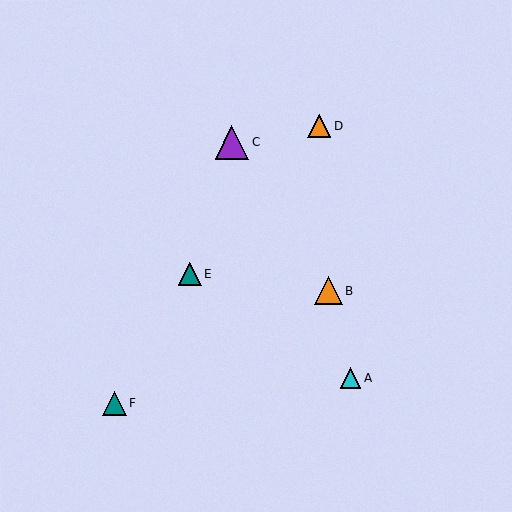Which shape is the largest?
The purple triangle (labeled C) is the largest.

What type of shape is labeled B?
Shape B is an orange triangle.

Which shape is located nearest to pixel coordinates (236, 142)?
The purple triangle (labeled C) at (232, 142) is nearest to that location.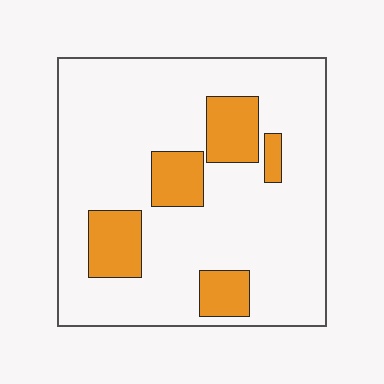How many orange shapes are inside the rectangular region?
5.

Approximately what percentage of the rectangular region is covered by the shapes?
Approximately 20%.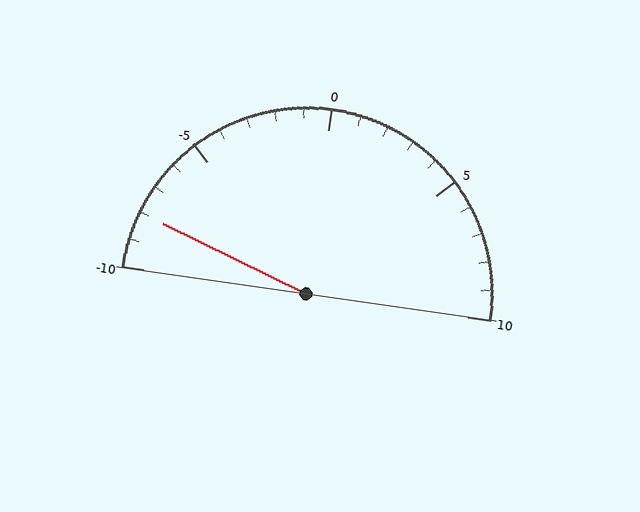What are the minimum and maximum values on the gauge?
The gauge ranges from -10 to 10.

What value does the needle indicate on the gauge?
The needle indicates approximately -8.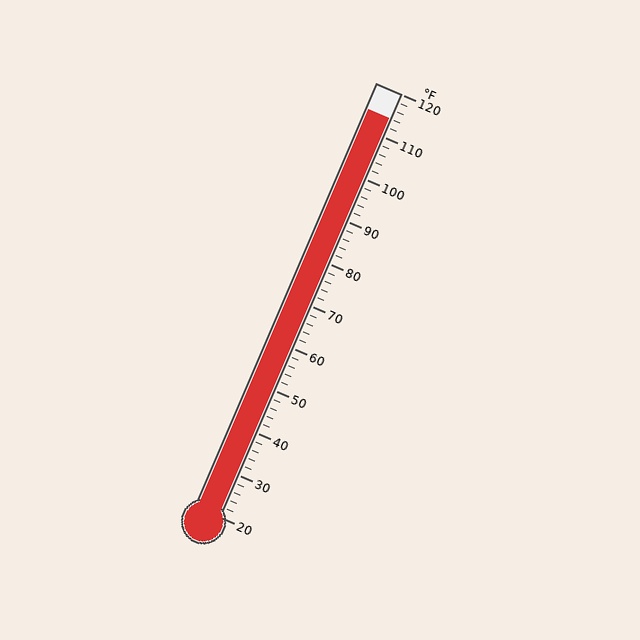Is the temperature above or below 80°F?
The temperature is above 80°F.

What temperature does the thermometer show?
The thermometer shows approximately 114°F.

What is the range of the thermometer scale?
The thermometer scale ranges from 20°F to 120°F.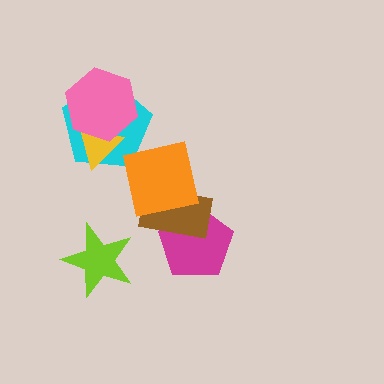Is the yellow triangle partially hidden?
Yes, it is partially covered by another shape.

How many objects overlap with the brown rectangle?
2 objects overlap with the brown rectangle.